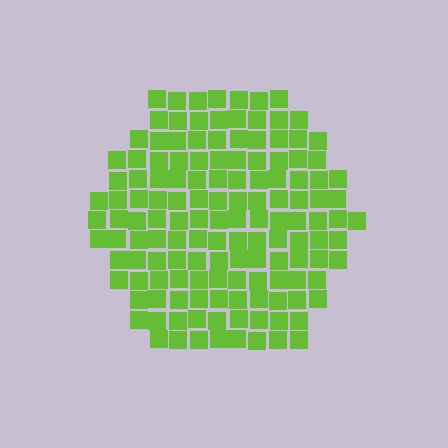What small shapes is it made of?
It is made of small squares.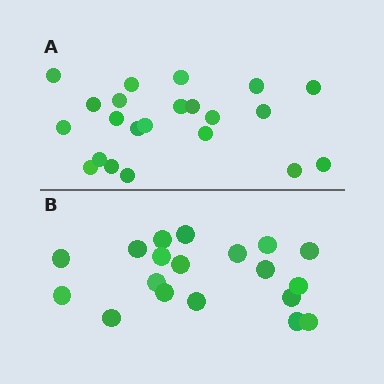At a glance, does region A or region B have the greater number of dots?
Region A (the top region) has more dots.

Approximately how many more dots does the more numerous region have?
Region A has just a few more — roughly 2 or 3 more dots than region B.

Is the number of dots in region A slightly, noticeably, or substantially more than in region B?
Region A has only slightly more — the two regions are fairly close. The ratio is roughly 1.2 to 1.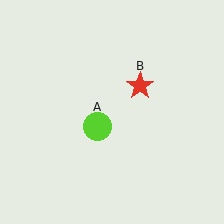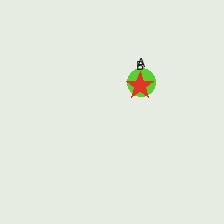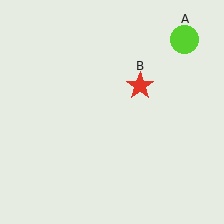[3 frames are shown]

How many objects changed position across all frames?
1 object changed position: lime circle (object A).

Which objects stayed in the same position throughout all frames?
Red star (object B) remained stationary.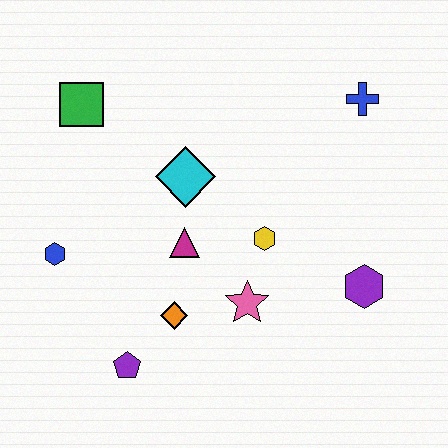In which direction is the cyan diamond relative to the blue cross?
The cyan diamond is to the left of the blue cross.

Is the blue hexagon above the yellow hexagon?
No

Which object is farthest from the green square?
The purple hexagon is farthest from the green square.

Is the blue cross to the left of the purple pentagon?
No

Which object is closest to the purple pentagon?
The orange diamond is closest to the purple pentagon.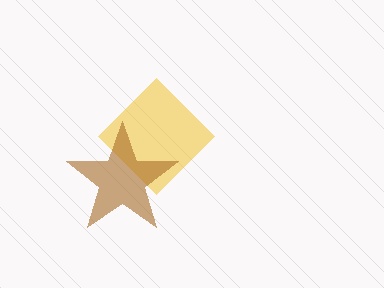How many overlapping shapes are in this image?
There are 2 overlapping shapes in the image.